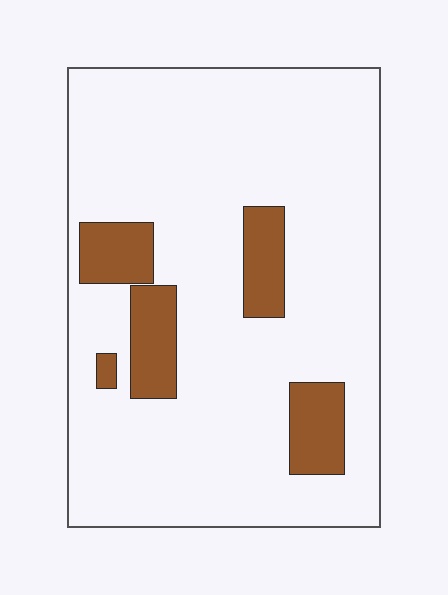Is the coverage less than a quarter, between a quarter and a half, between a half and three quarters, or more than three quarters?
Less than a quarter.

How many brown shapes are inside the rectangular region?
5.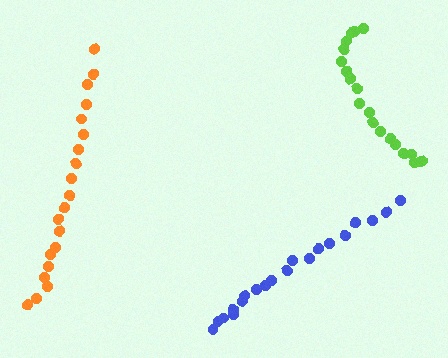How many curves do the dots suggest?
There are 3 distinct paths.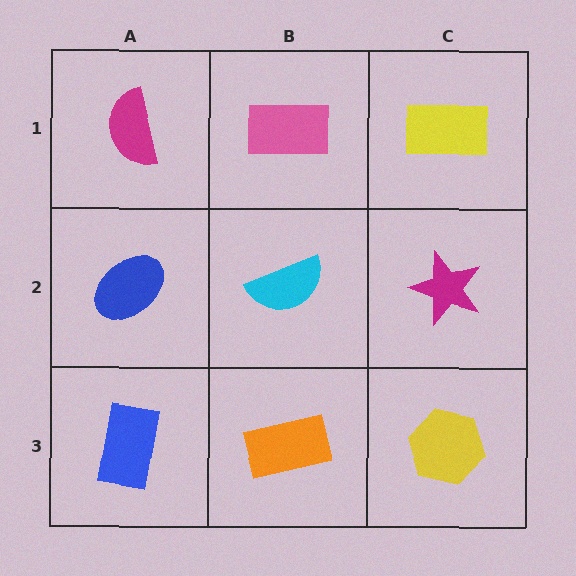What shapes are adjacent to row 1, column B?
A cyan semicircle (row 2, column B), a magenta semicircle (row 1, column A), a yellow rectangle (row 1, column C).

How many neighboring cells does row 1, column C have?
2.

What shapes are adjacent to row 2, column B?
A pink rectangle (row 1, column B), an orange rectangle (row 3, column B), a blue ellipse (row 2, column A), a magenta star (row 2, column C).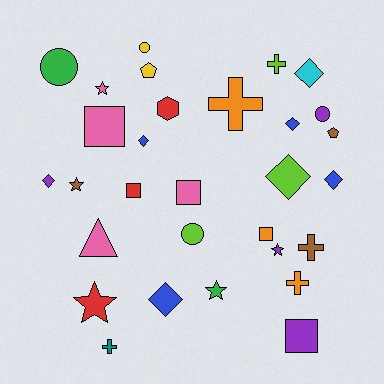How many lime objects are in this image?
There are 3 lime objects.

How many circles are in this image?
There are 4 circles.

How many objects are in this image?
There are 30 objects.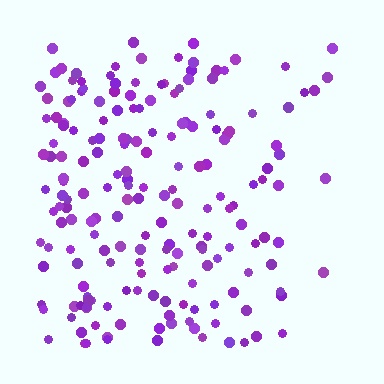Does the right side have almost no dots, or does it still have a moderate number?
Still a moderate number, just noticeably fewer than the left.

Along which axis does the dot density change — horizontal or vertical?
Horizontal.